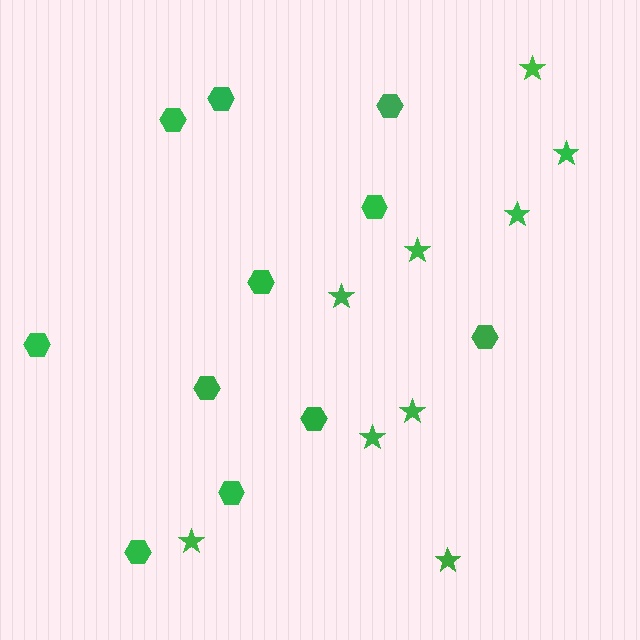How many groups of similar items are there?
There are 2 groups: one group of stars (9) and one group of hexagons (11).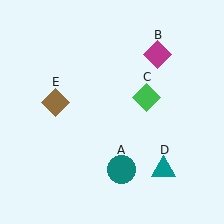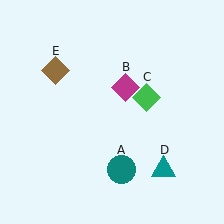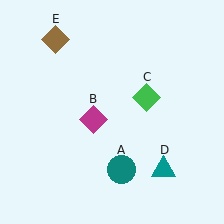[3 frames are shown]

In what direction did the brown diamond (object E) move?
The brown diamond (object E) moved up.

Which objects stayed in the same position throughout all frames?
Teal circle (object A) and green diamond (object C) and teal triangle (object D) remained stationary.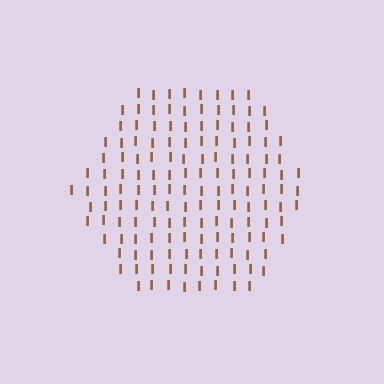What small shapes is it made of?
It is made of small letter I's.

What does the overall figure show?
The overall figure shows a hexagon.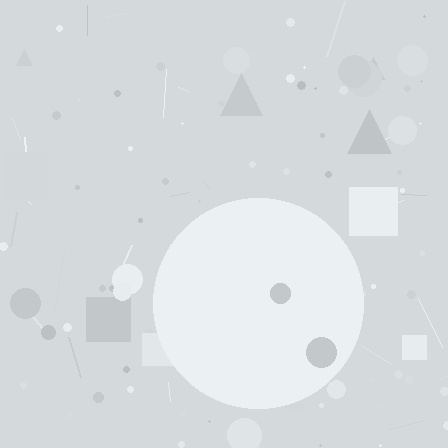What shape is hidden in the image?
A circle is hidden in the image.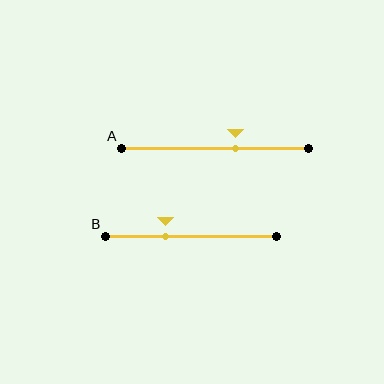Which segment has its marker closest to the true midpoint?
Segment A has its marker closest to the true midpoint.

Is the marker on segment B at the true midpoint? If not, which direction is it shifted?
No, the marker on segment B is shifted to the left by about 15% of the segment length.